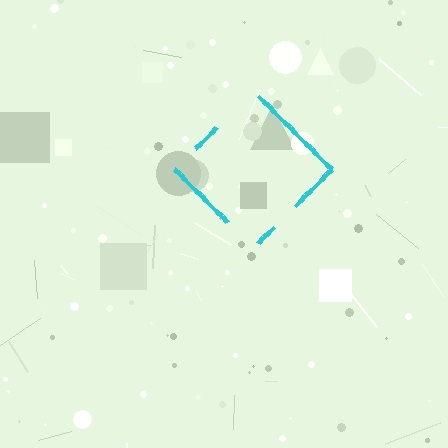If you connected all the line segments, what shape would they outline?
They would outline a diamond.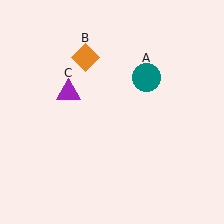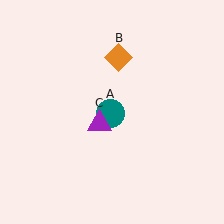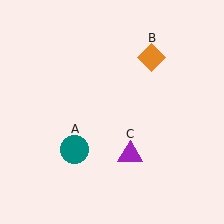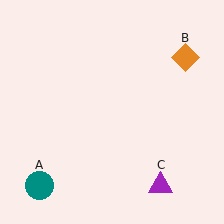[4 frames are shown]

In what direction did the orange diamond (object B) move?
The orange diamond (object B) moved right.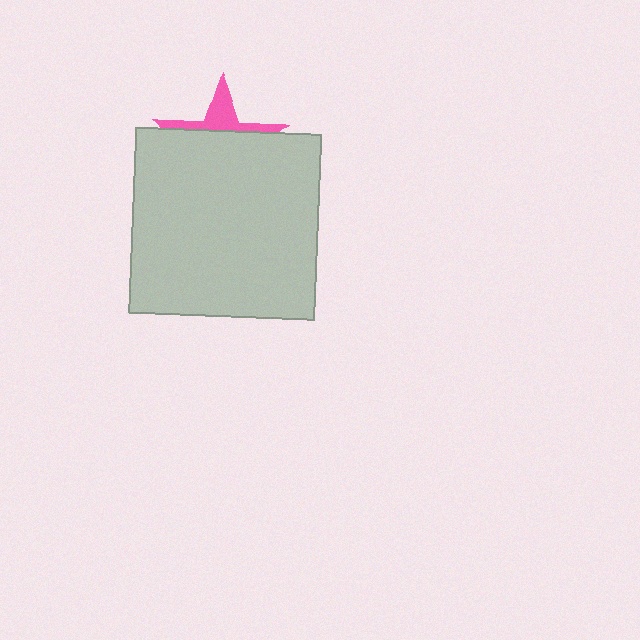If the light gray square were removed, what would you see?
You would see the complete pink star.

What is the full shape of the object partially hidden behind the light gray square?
The partially hidden object is a pink star.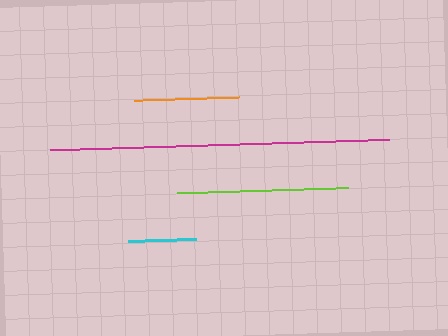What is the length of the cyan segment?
The cyan segment is approximately 68 pixels long.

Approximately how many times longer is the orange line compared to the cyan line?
The orange line is approximately 1.5 times the length of the cyan line.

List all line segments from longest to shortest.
From longest to shortest: magenta, lime, orange, cyan.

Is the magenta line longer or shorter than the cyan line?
The magenta line is longer than the cyan line.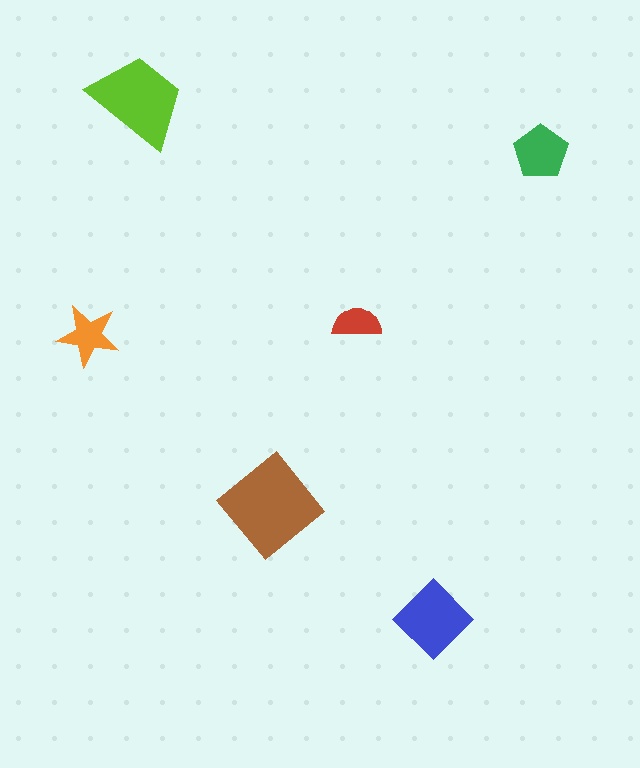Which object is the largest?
The brown diamond.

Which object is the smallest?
The red semicircle.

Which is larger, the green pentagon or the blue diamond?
The blue diamond.